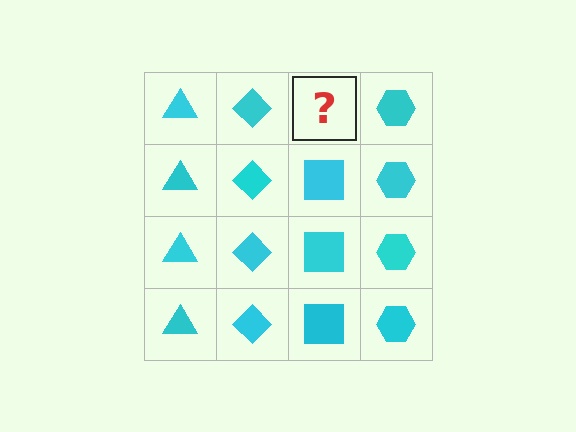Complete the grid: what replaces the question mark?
The question mark should be replaced with a cyan square.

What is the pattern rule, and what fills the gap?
The rule is that each column has a consistent shape. The gap should be filled with a cyan square.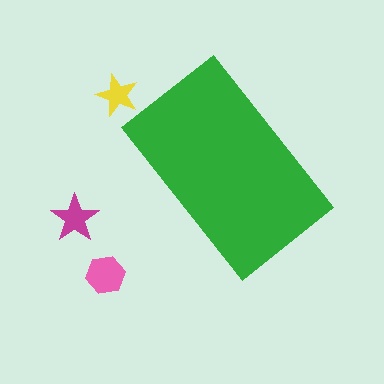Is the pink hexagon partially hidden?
No, the pink hexagon is fully visible.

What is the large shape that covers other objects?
A green rectangle.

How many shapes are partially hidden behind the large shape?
0 shapes are partially hidden.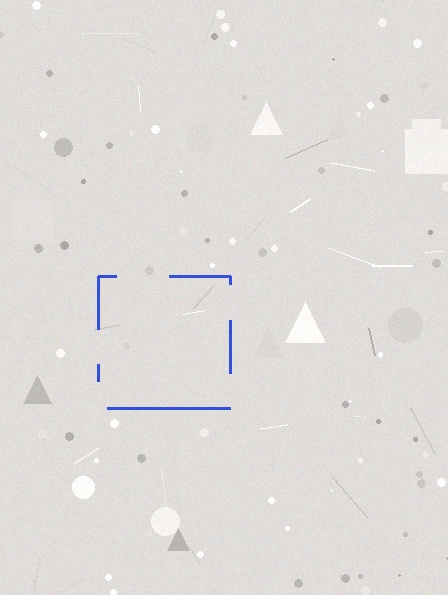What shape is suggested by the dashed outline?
The dashed outline suggests a square.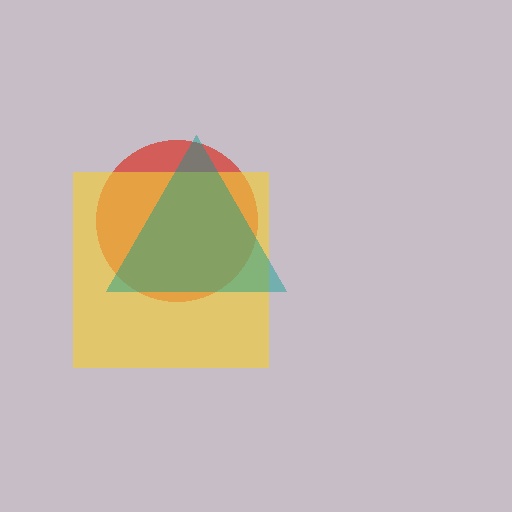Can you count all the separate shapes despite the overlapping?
Yes, there are 3 separate shapes.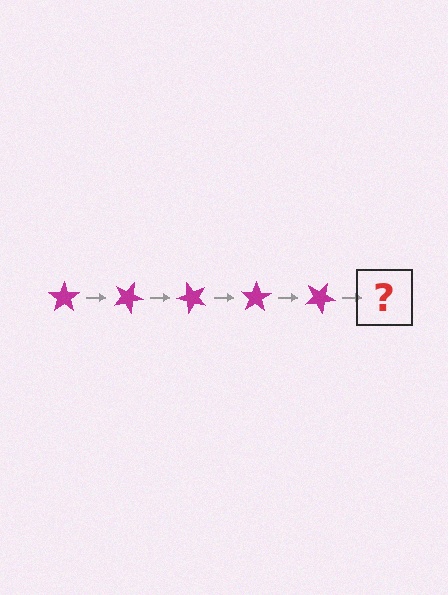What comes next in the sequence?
The next element should be a magenta star rotated 125 degrees.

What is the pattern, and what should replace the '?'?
The pattern is that the star rotates 25 degrees each step. The '?' should be a magenta star rotated 125 degrees.